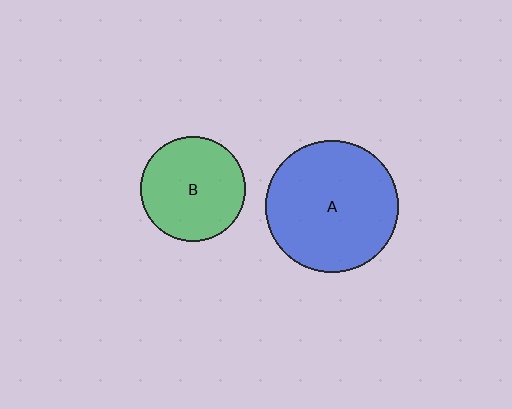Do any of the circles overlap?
No, none of the circles overlap.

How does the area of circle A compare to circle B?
Approximately 1.6 times.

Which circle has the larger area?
Circle A (blue).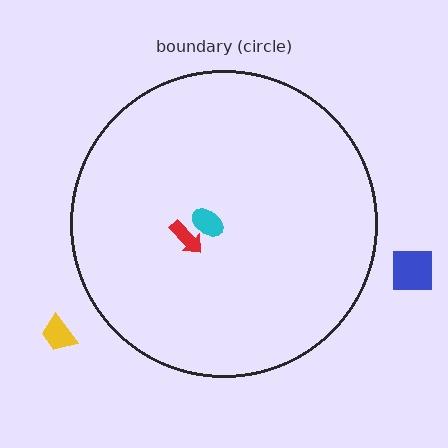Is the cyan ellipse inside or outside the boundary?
Inside.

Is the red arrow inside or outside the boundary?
Inside.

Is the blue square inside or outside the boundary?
Outside.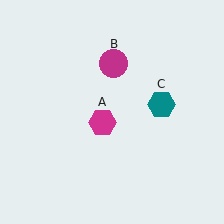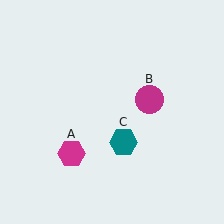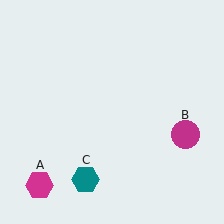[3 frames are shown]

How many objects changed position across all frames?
3 objects changed position: magenta hexagon (object A), magenta circle (object B), teal hexagon (object C).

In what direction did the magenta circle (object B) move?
The magenta circle (object B) moved down and to the right.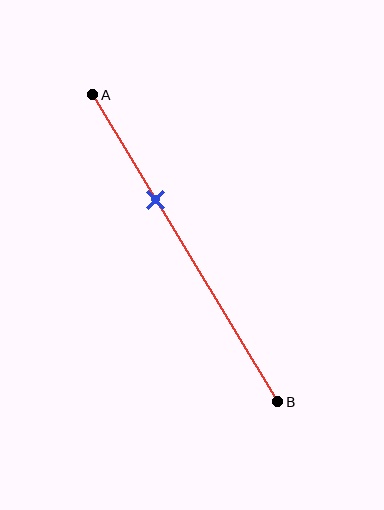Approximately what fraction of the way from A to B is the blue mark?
The blue mark is approximately 35% of the way from A to B.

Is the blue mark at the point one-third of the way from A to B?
Yes, the mark is approximately at the one-third point.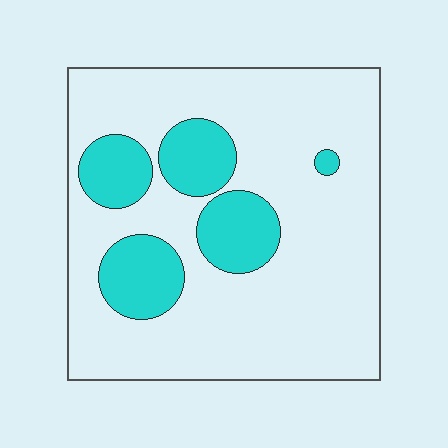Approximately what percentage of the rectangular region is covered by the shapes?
Approximately 20%.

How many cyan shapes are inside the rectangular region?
5.